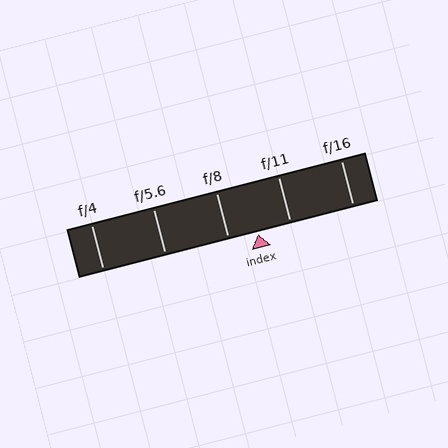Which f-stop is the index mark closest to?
The index mark is closest to f/8.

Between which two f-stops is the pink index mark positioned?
The index mark is between f/8 and f/11.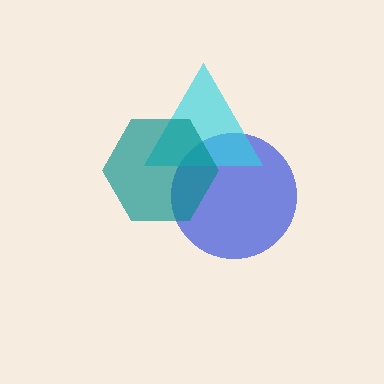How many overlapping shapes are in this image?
There are 3 overlapping shapes in the image.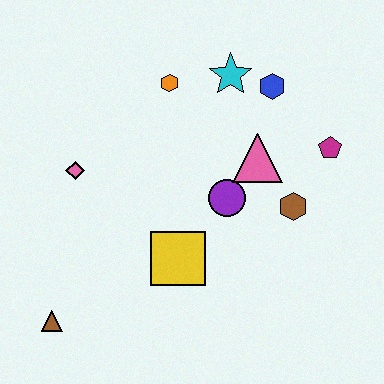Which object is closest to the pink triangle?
The purple circle is closest to the pink triangle.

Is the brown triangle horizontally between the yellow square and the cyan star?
No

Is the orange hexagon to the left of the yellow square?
Yes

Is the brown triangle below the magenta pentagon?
Yes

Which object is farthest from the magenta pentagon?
The brown triangle is farthest from the magenta pentagon.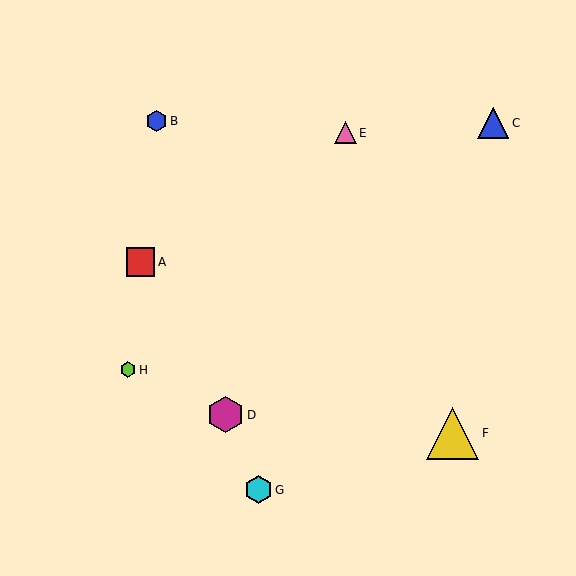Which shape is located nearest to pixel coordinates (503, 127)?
The blue triangle (labeled C) at (493, 123) is nearest to that location.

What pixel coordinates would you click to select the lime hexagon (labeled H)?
Click at (128, 370) to select the lime hexagon H.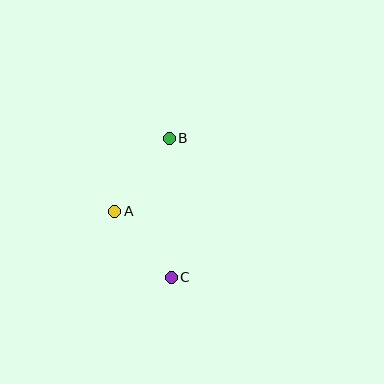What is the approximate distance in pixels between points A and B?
The distance between A and B is approximately 91 pixels.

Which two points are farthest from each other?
Points B and C are farthest from each other.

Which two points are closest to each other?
Points A and C are closest to each other.